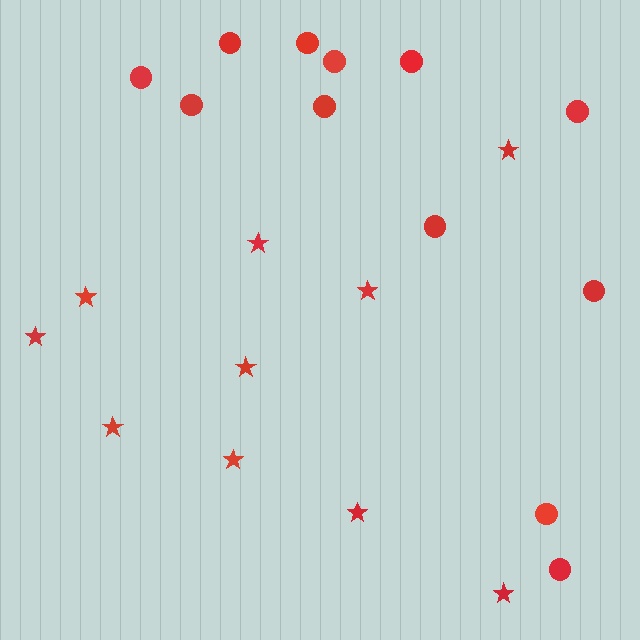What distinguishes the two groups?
There are 2 groups: one group of circles (12) and one group of stars (10).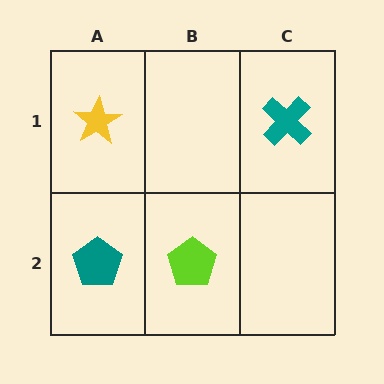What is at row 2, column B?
A lime pentagon.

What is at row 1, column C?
A teal cross.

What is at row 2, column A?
A teal pentagon.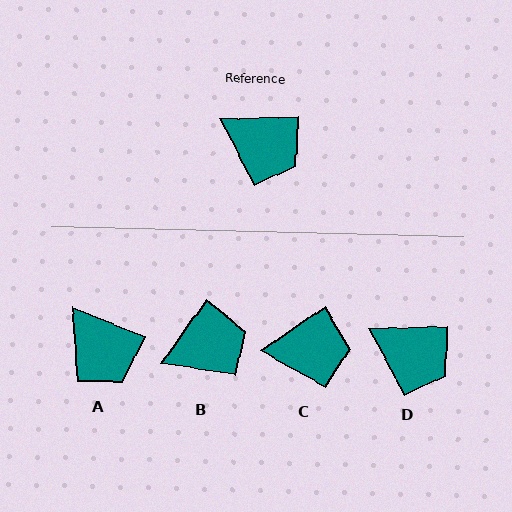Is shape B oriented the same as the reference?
No, it is off by about 53 degrees.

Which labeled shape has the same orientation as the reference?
D.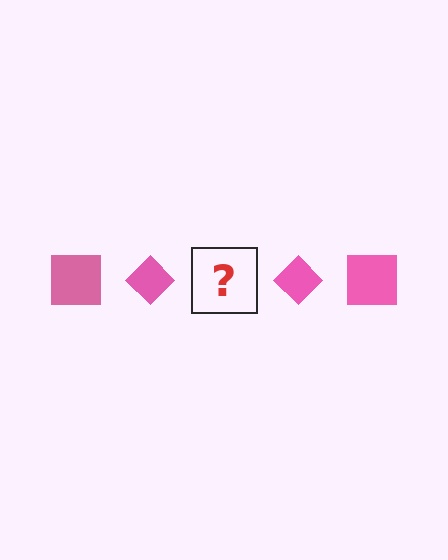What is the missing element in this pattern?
The missing element is a pink square.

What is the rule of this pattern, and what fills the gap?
The rule is that the pattern cycles through square, diamond shapes in pink. The gap should be filled with a pink square.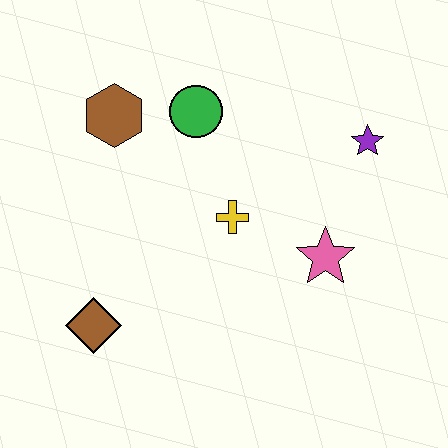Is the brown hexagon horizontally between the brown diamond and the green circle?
Yes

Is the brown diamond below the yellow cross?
Yes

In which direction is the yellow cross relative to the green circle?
The yellow cross is below the green circle.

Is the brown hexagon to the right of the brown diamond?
Yes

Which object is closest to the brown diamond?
The yellow cross is closest to the brown diamond.